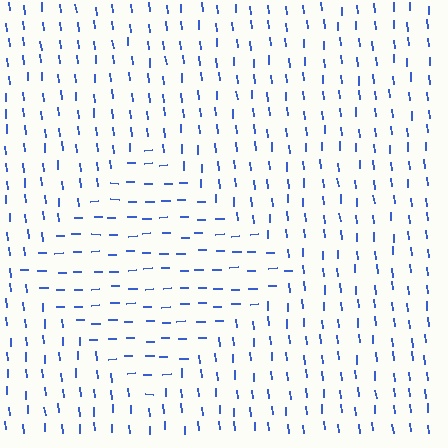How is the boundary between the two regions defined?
The boundary is defined purely by a change in line orientation (approximately 86 degrees difference). All lines are the same color and thickness.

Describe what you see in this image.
The image is filled with small blue line segments. A diamond region in the image has lines oriented differently from the surrounding lines, creating a visible texture boundary.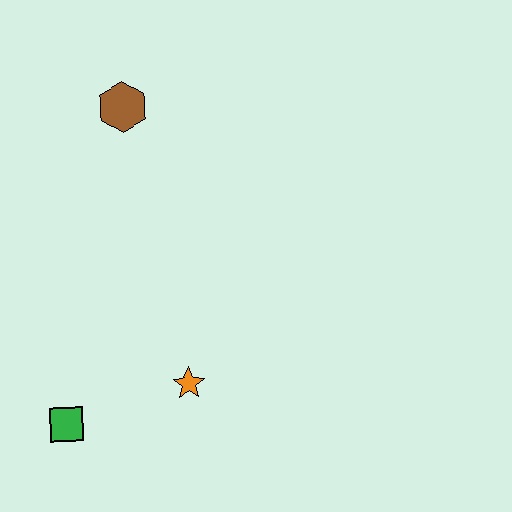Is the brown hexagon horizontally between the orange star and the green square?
Yes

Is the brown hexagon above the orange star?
Yes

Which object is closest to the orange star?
The green square is closest to the orange star.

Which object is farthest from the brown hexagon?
The green square is farthest from the brown hexagon.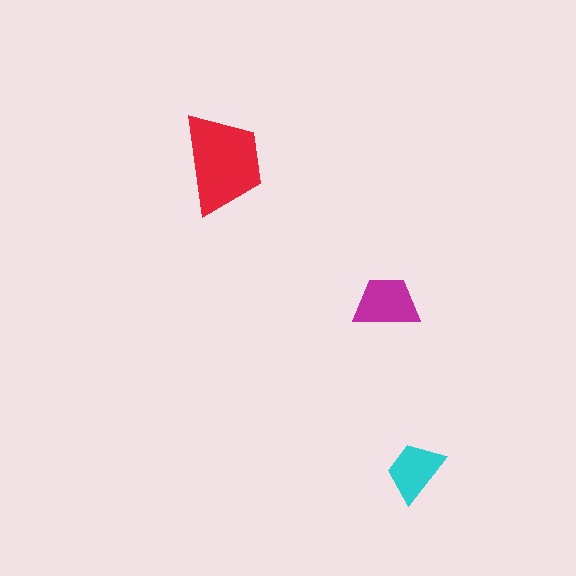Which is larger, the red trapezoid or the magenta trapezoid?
The red one.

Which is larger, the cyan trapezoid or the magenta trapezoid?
The magenta one.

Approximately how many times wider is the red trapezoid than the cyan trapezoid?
About 1.5 times wider.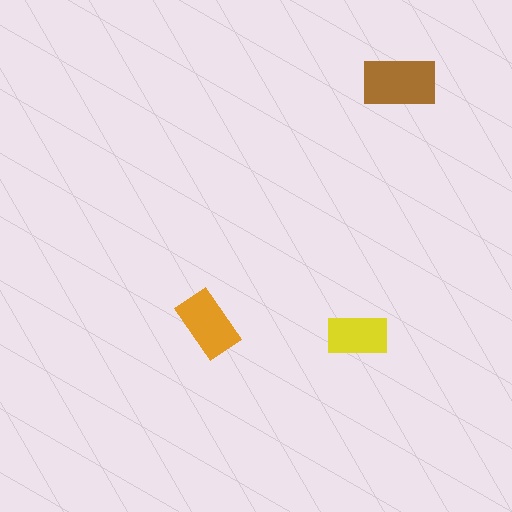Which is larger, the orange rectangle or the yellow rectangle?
The orange one.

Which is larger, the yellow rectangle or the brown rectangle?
The brown one.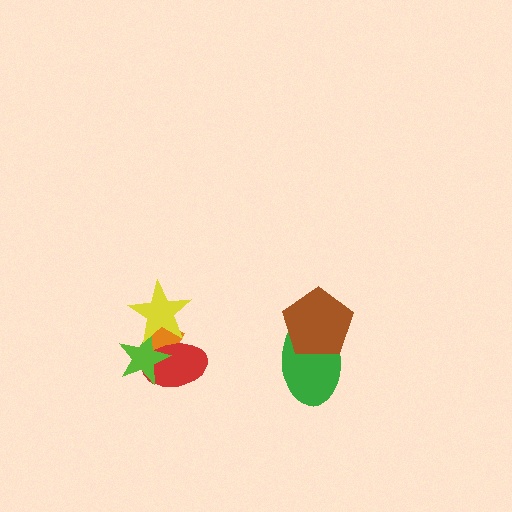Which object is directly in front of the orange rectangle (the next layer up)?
The red ellipse is directly in front of the orange rectangle.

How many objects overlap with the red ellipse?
3 objects overlap with the red ellipse.